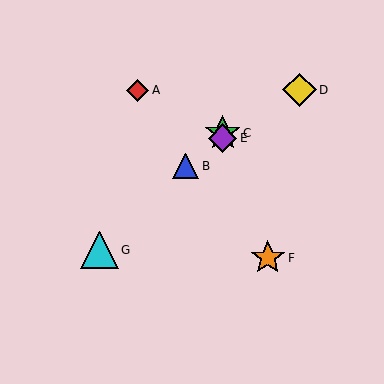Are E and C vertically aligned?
Yes, both are at x≈223.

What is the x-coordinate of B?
Object B is at x≈186.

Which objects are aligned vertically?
Objects C, E are aligned vertically.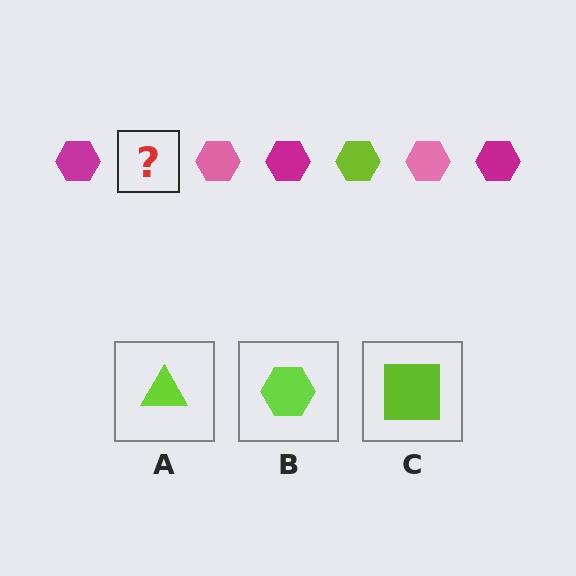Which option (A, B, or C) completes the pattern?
B.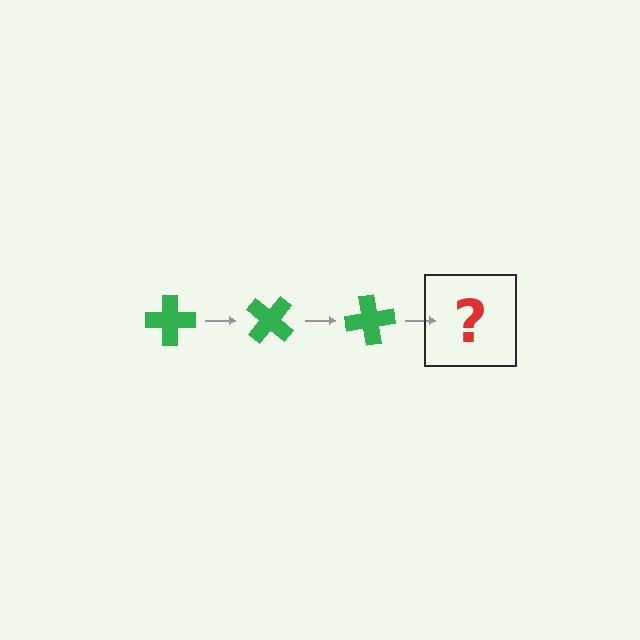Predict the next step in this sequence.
The next step is a green cross rotated 120 degrees.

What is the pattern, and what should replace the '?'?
The pattern is that the cross rotates 40 degrees each step. The '?' should be a green cross rotated 120 degrees.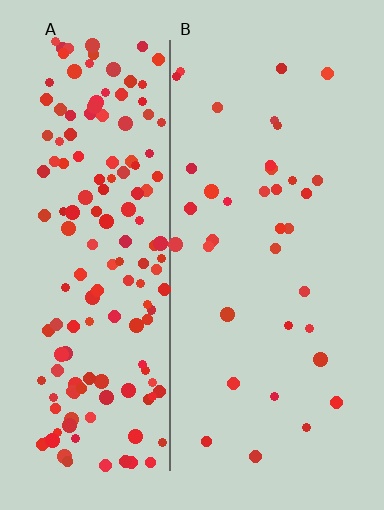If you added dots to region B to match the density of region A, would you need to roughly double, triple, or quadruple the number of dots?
Approximately quadruple.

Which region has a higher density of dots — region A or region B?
A (the left).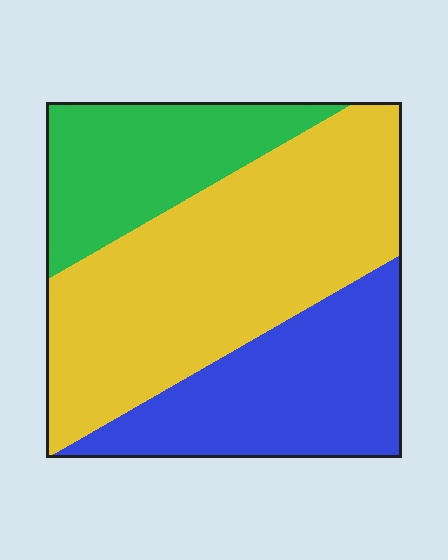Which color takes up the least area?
Green, at roughly 20%.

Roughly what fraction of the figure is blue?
Blue takes up between a quarter and a half of the figure.